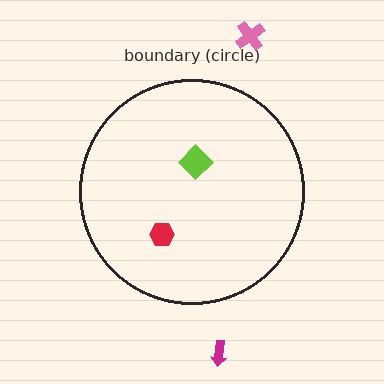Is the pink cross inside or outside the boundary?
Outside.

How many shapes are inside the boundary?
2 inside, 2 outside.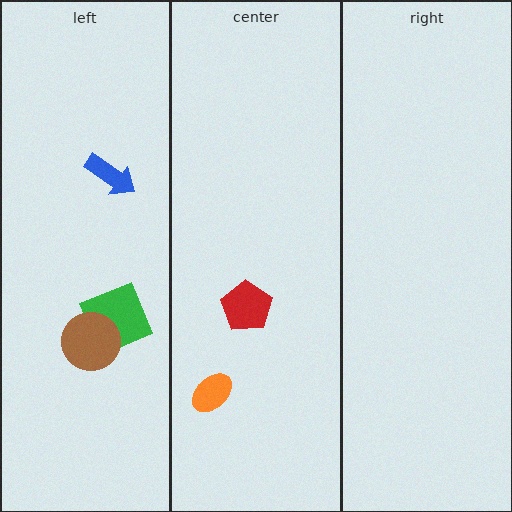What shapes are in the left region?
The green square, the brown circle, the blue arrow.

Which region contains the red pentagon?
The center region.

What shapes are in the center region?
The red pentagon, the orange ellipse.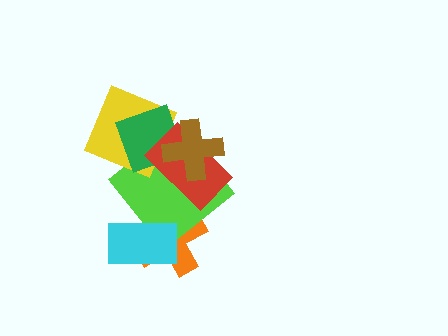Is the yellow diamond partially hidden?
Yes, it is partially covered by another shape.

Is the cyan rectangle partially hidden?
No, no other shape covers it.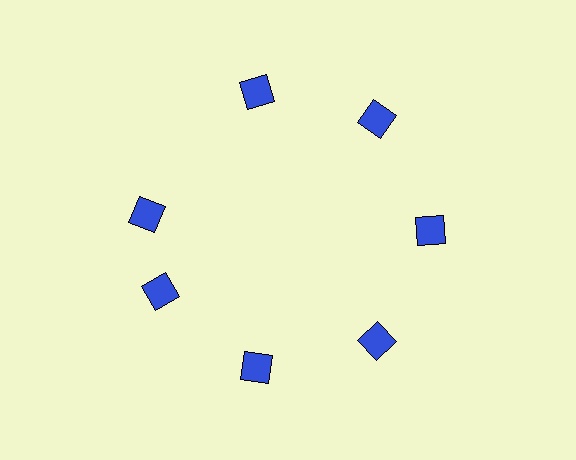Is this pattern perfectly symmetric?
No. The 7 blue squares are arranged in a ring, but one element near the 10 o'clock position is rotated out of alignment along the ring, breaking the 7-fold rotational symmetry.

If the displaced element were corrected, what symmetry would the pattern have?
It would have 7-fold rotational symmetry — the pattern would map onto itself every 51 degrees.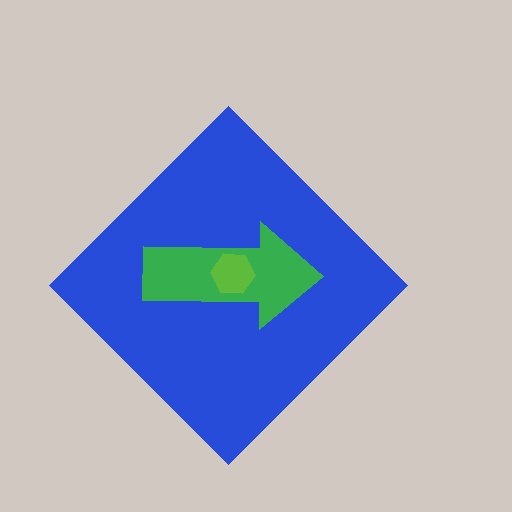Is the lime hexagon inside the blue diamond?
Yes.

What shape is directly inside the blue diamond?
The green arrow.